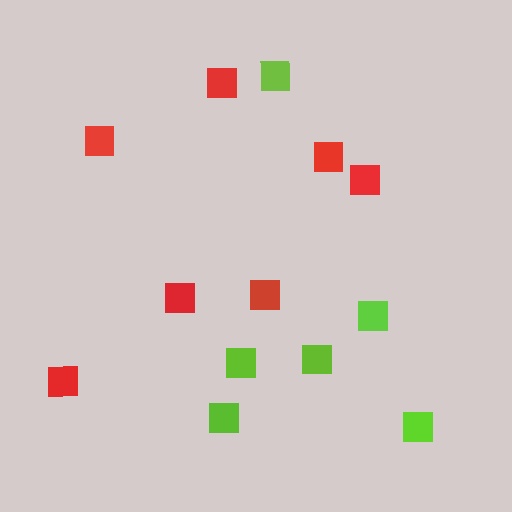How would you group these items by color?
There are 2 groups: one group of red squares (7) and one group of lime squares (6).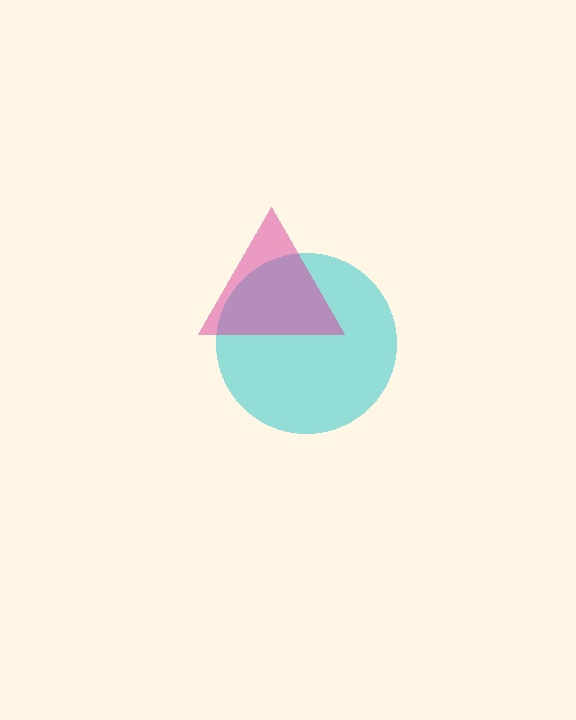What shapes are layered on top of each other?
The layered shapes are: a cyan circle, a magenta triangle.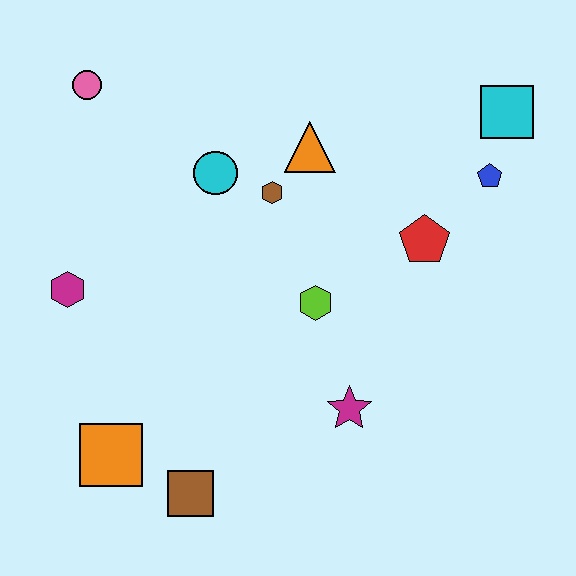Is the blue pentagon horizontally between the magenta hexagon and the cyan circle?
No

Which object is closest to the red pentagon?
The blue pentagon is closest to the red pentagon.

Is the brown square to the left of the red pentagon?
Yes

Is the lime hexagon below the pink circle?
Yes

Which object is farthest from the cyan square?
The orange square is farthest from the cyan square.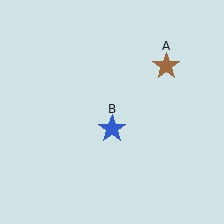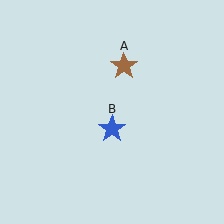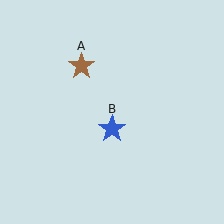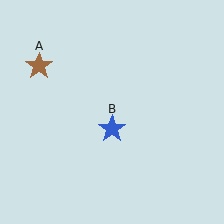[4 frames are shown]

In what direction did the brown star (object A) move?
The brown star (object A) moved left.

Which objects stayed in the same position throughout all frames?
Blue star (object B) remained stationary.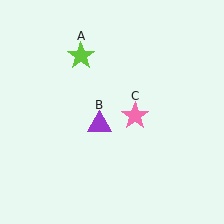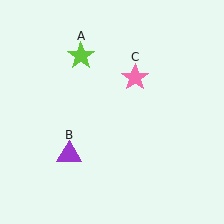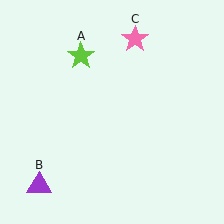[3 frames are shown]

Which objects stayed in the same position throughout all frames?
Lime star (object A) remained stationary.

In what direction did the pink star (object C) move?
The pink star (object C) moved up.